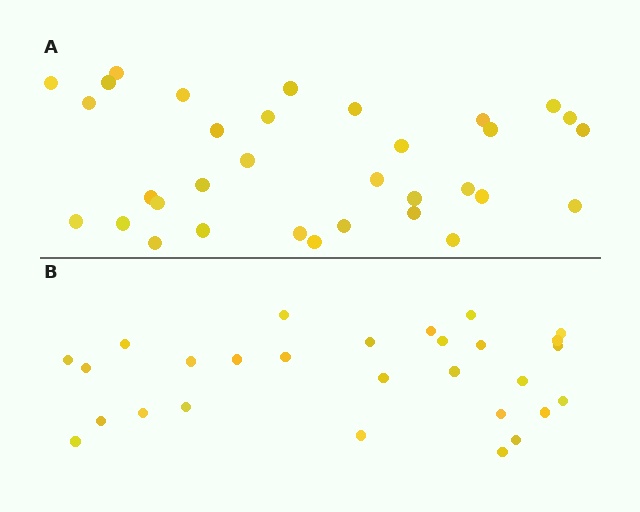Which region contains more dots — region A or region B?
Region A (the top region) has more dots.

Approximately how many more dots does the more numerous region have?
Region A has about 5 more dots than region B.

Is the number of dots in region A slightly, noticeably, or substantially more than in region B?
Region A has only slightly more — the two regions are fairly close. The ratio is roughly 1.2 to 1.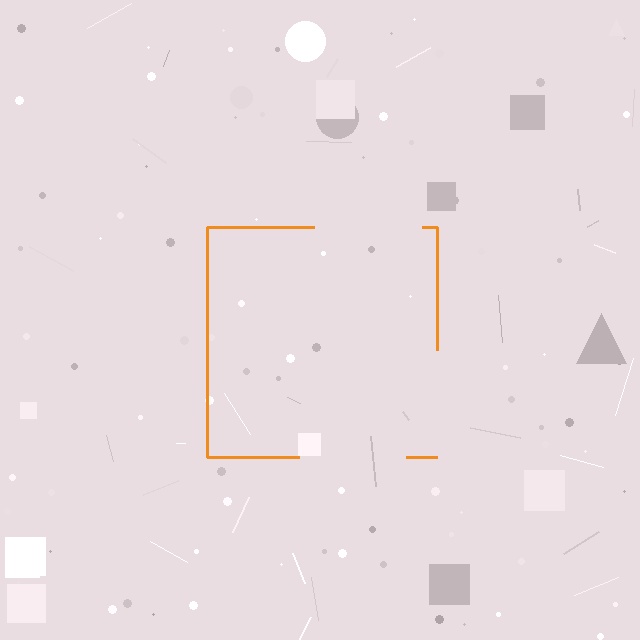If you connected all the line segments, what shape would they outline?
They would outline a square.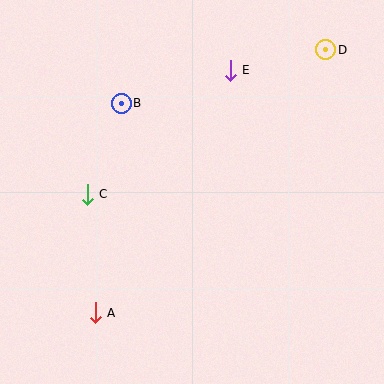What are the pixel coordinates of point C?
Point C is at (87, 194).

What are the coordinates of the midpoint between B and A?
The midpoint between B and A is at (108, 208).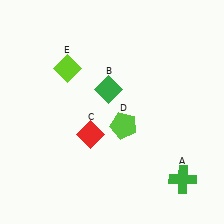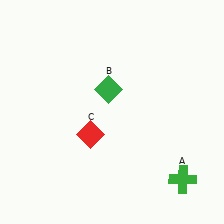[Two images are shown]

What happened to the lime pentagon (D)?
The lime pentagon (D) was removed in Image 2. It was in the bottom-right area of Image 1.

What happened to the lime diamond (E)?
The lime diamond (E) was removed in Image 2. It was in the top-left area of Image 1.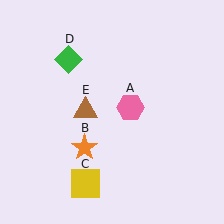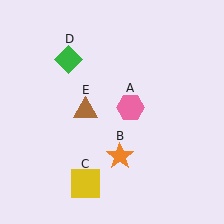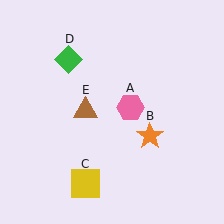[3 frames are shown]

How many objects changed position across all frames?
1 object changed position: orange star (object B).